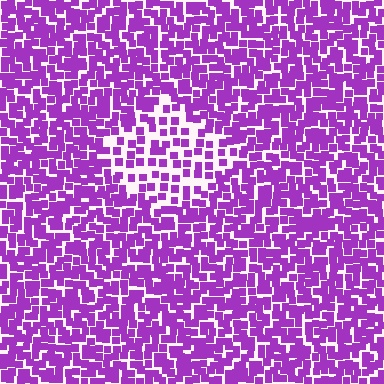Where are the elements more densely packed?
The elements are more densely packed outside the diamond boundary.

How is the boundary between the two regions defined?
The boundary is defined by a change in element density (approximately 2.0x ratio). All elements are the same color, size, and shape.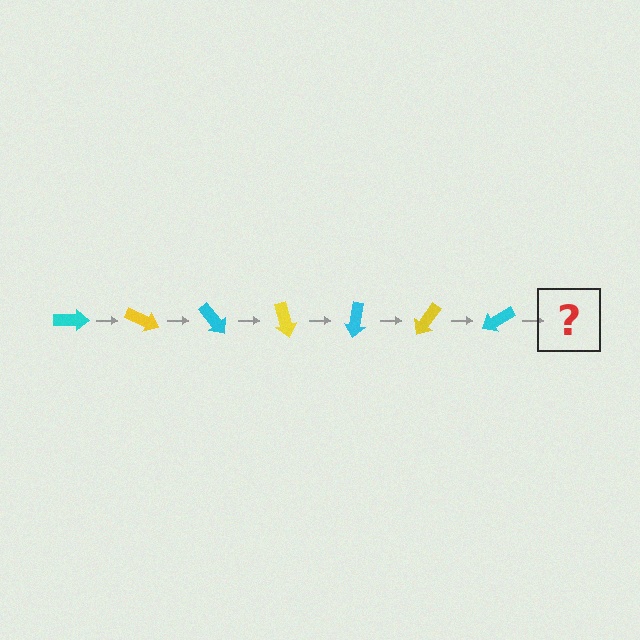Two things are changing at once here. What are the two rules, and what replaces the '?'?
The two rules are that it rotates 25 degrees each step and the color cycles through cyan and yellow. The '?' should be a yellow arrow, rotated 175 degrees from the start.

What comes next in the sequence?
The next element should be a yellow arrow, rotated 175 degrees from the start.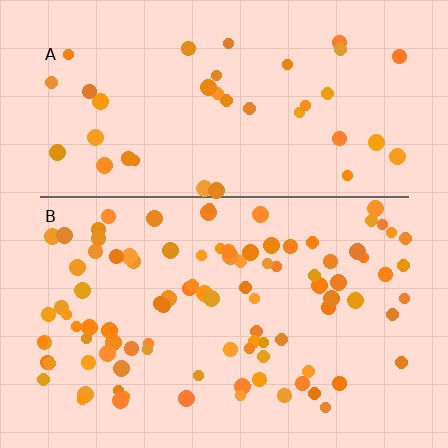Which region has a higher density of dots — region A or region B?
B (the bottom).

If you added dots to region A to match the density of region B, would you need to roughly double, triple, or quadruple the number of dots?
Approximately double.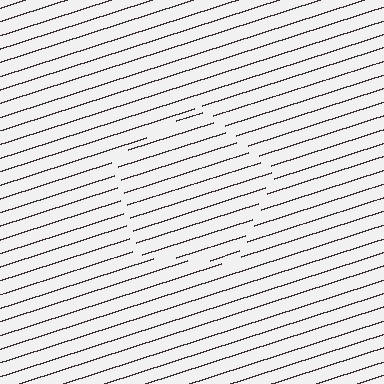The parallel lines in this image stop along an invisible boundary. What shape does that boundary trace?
An illusory pentagon. The interior of the shape contains the same grating, shifted by half a period — the contour is defined by the phase discontinuity where line-ends from the inner and outer gratings abut.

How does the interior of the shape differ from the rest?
The interior of the shape contains the same grating, shifted by half a period — the contour is defined by the phase discontinuity where line-ends from the inner and outer gratings abut.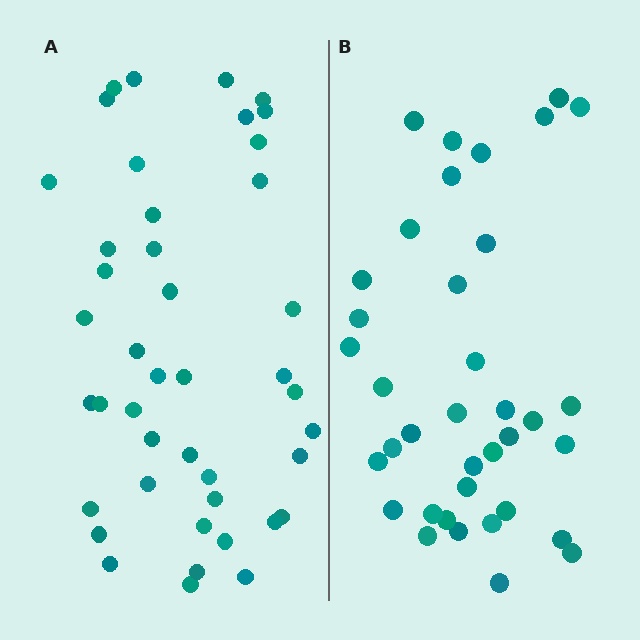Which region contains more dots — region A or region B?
Region A (the left region) has more dots.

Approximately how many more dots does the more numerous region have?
Region A has about 6 more dots than region B.